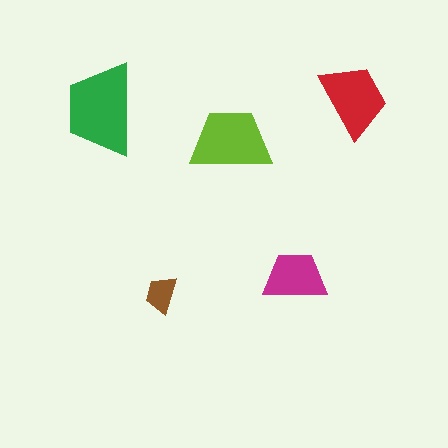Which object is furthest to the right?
The red trapezoid is rightmost.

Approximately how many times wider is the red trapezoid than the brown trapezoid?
About 2 times wider.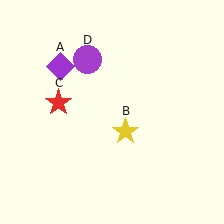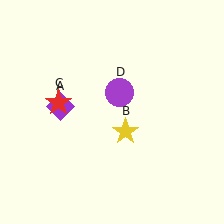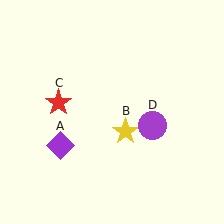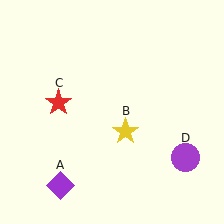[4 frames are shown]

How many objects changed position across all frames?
2 objects changed position: purple diamond (object A), purple circle (object D).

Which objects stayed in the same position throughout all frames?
Yellow star (object B) and red star (object C) remained stationary.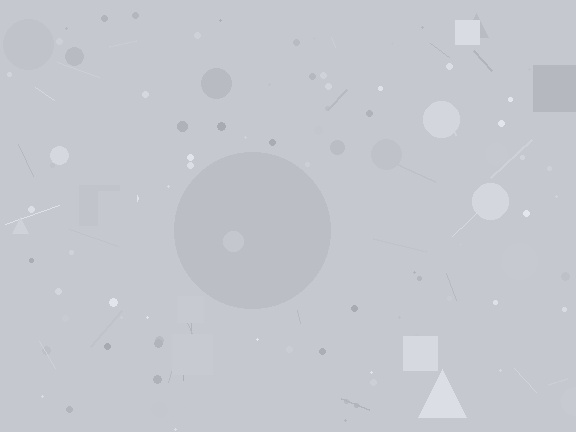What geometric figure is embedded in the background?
A circle is embedded in the background.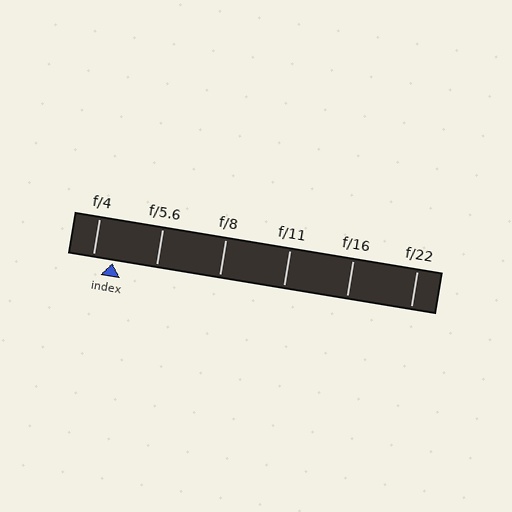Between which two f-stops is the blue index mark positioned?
The index mark is between f/4 and f/5.6.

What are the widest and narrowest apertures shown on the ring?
The widest aperture shown is f/4 and the narrowest is f/22.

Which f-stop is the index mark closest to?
The index mark is closest to f/4.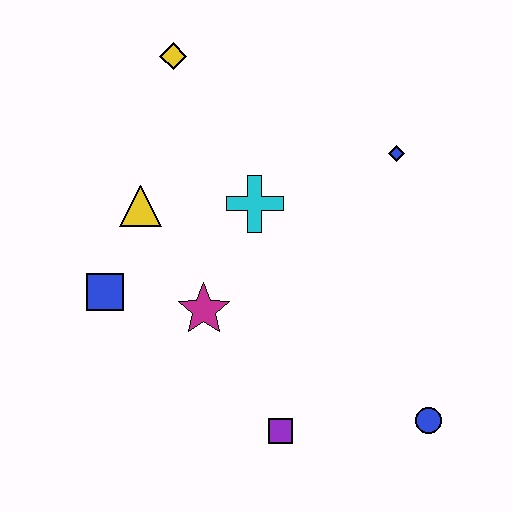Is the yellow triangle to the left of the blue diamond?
Yes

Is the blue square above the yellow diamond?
No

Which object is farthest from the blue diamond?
The blue square is farthest from the blue diamond.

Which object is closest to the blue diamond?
The cyan cross is closest to the blue diamond.